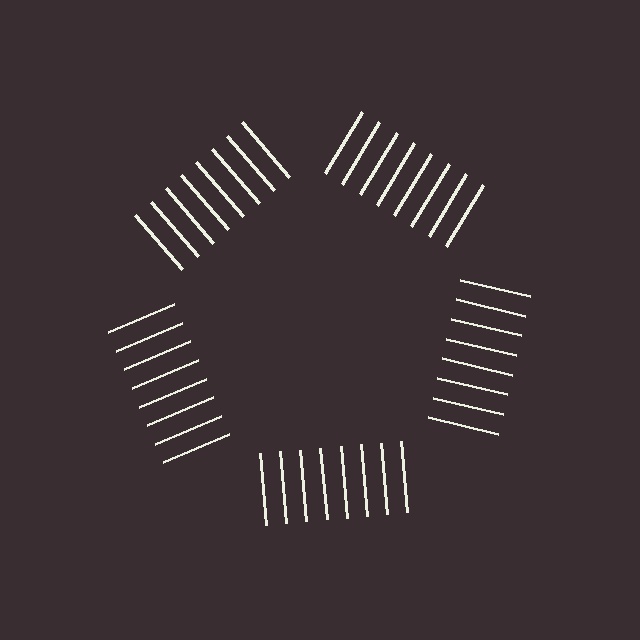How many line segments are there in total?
40 — 8 along each of the 5 edges.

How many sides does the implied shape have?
5 sides — the line-ends trace a pentagon.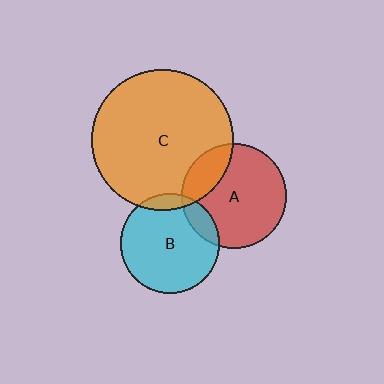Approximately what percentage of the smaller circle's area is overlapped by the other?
Approximately 15%.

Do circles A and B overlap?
Yes.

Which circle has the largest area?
Circle C (orange).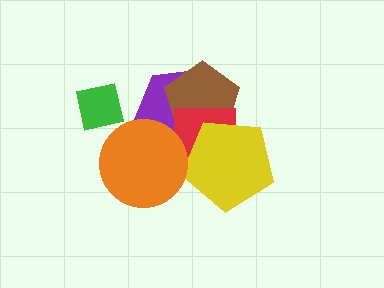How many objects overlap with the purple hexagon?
4 objects overlap with the purple hexagon.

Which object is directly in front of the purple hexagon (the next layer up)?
The brown pentagon is directly in front of the purple hexagon.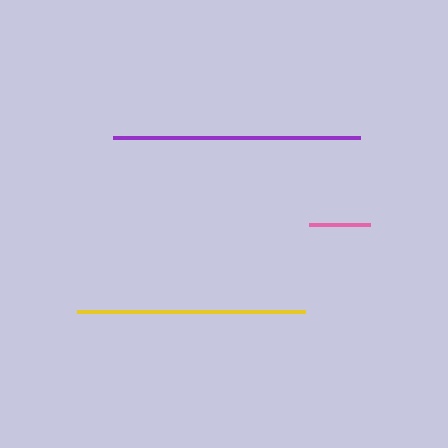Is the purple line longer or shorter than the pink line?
The purple line is longer than the pink line.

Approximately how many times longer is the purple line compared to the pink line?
The purple line is approximately 4.1 times the length of the pink line.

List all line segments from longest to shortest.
From longest to shortest: purple, yellow, pink.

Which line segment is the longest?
The purple line is the longest at approximately 247 pixels.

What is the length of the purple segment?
The purple segment is approximately 247 pixels long.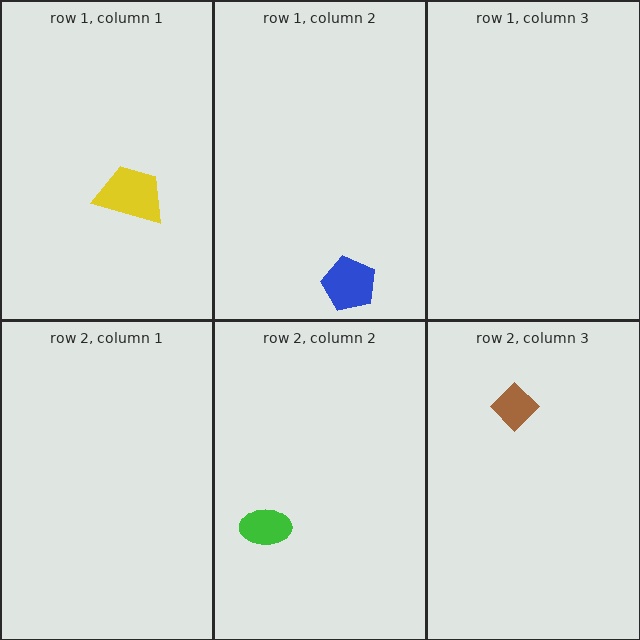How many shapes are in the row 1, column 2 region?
1.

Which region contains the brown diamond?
The row 2, column 3 region.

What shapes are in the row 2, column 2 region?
The green ellipse.